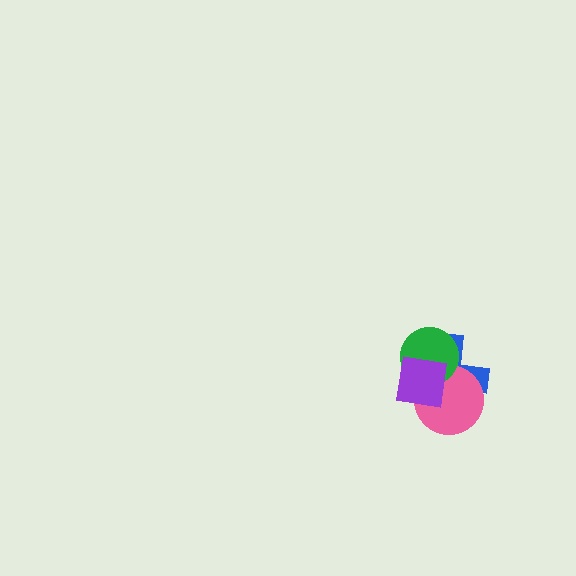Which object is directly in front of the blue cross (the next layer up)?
The pink circle is directly in front of the blue cross.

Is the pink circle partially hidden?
Yes, it is partially covered by another shape.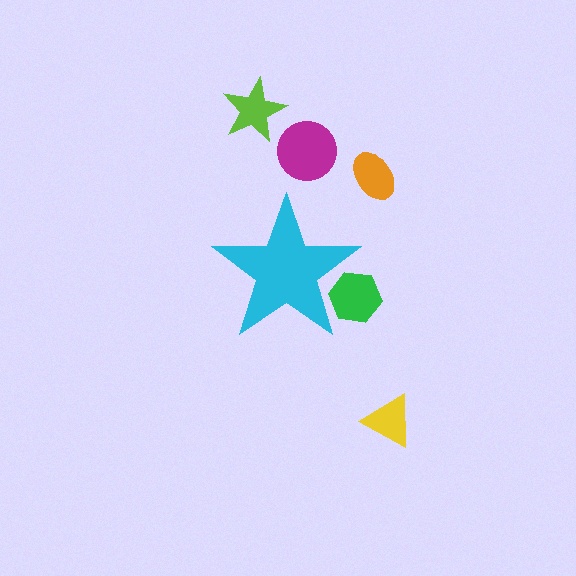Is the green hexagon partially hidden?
Yes, the green hexagon is partially hidden behind the cyan star.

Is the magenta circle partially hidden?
No, the magenta circle is fully visible.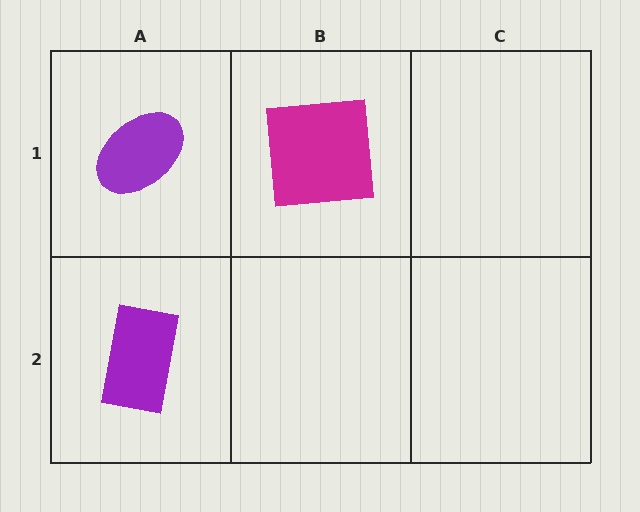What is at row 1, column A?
A purple ellipse.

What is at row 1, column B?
A magenta square.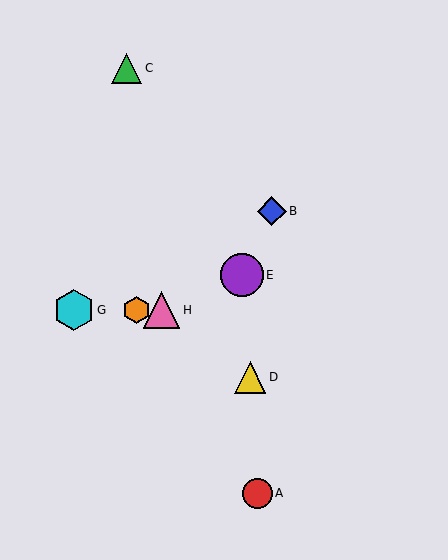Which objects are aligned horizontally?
Objects F, G, H are aligned horizontally.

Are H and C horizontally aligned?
No, H is at y≈310 and C is at y≈68.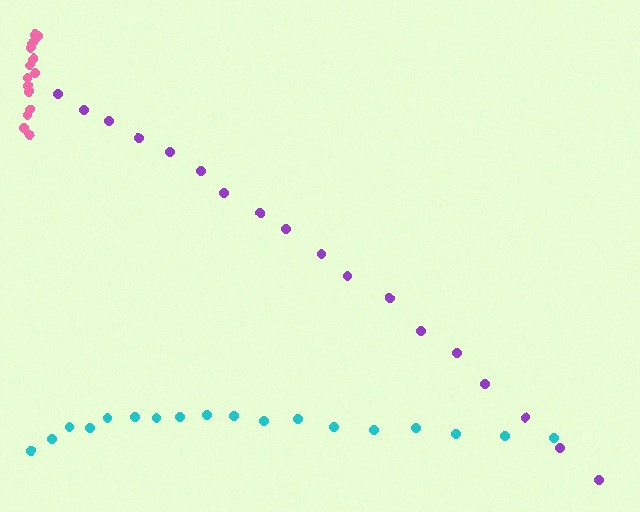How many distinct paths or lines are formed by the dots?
There are 3 distinct paths.